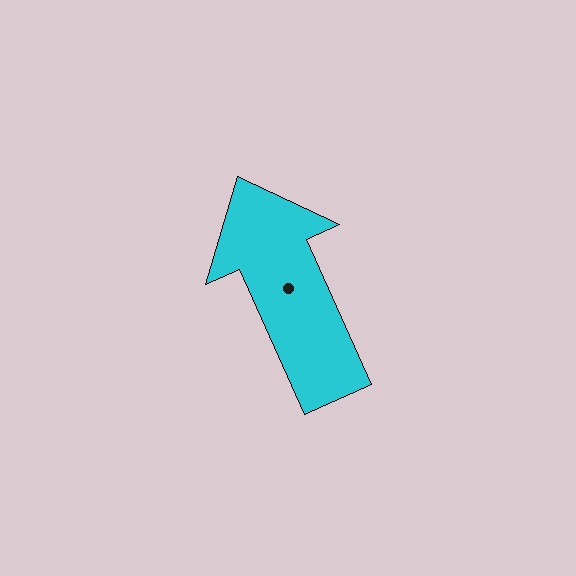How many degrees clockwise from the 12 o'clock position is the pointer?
Approximately 336 degrees.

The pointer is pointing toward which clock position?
Roughly 11 o'clock.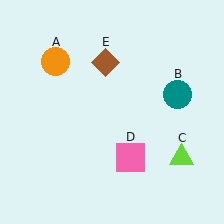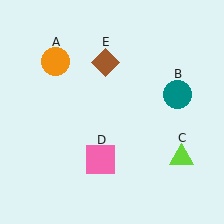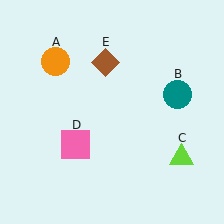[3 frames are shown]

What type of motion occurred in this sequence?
The pink square (object D) rotated clockwise around the center of the scene.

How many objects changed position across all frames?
1 object changed position: pink square (object D).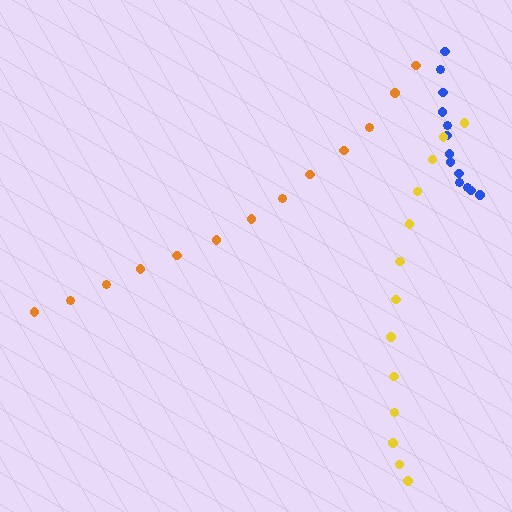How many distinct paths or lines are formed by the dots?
There are 3 distinct paths.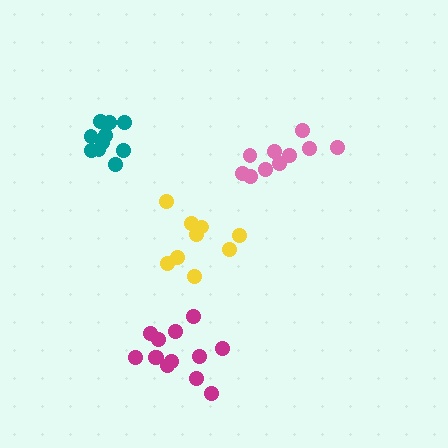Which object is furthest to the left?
The teal cluster is leftmost.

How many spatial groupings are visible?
There are 4 spatial groupings.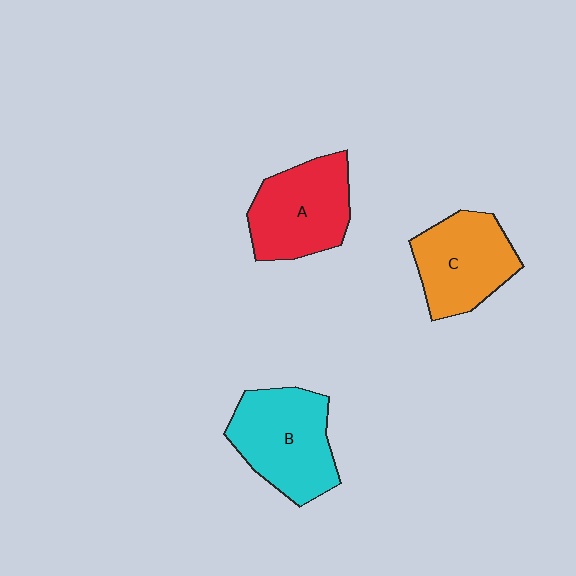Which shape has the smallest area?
Shape C (orange).